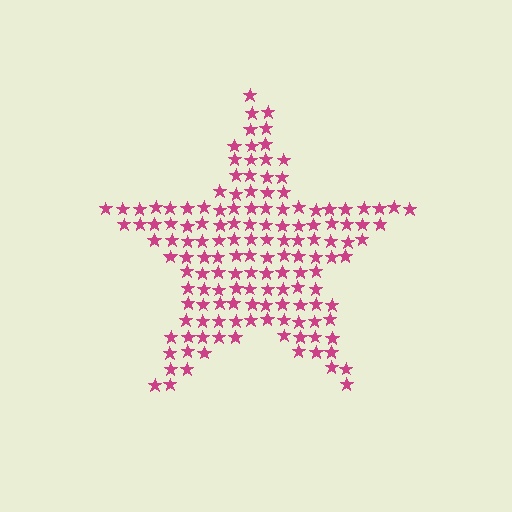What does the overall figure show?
The overall figure shows a star.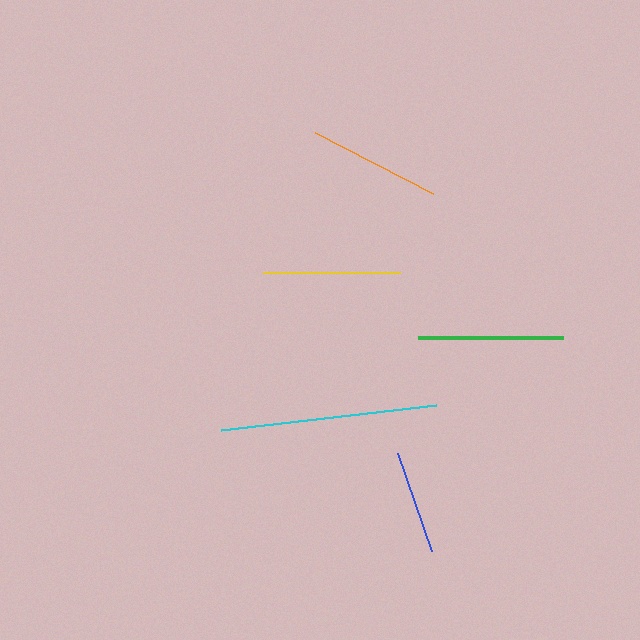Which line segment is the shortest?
The blue line is the shortest at approximately 104 pixels.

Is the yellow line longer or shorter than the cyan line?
The cyan line is longer than the yellow line.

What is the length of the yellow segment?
The yellow segment is approximately 138 pixels long.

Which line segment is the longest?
The cyan line is the longest at approximately 217 pixels.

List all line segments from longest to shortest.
From longest to shortest: cyan, green, yellow, orange, blue.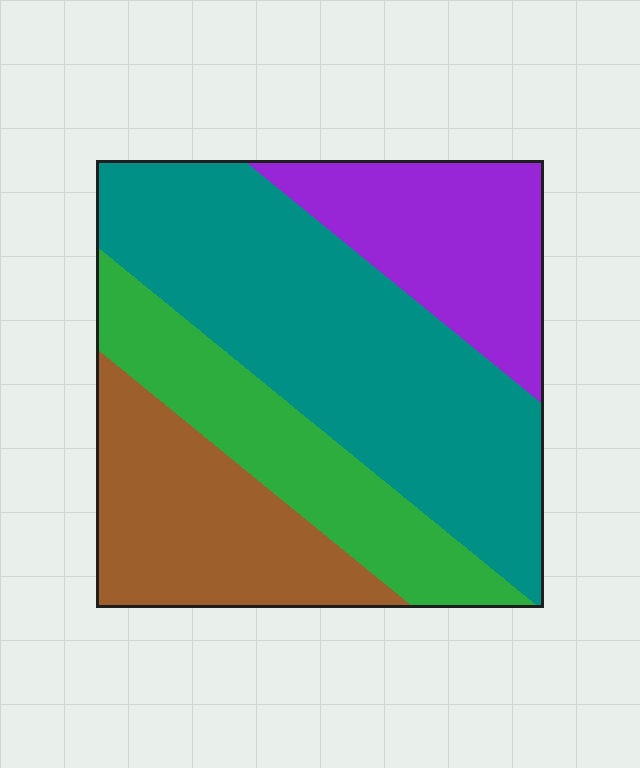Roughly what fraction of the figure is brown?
Brown takes up about one fifth (1/5) of the figure.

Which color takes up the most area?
Teal, at roughly 40%.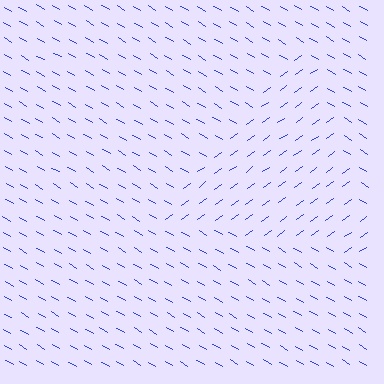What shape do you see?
I see a triangle.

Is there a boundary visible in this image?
Yes, there is a texture boundary formed by a change in line orientation.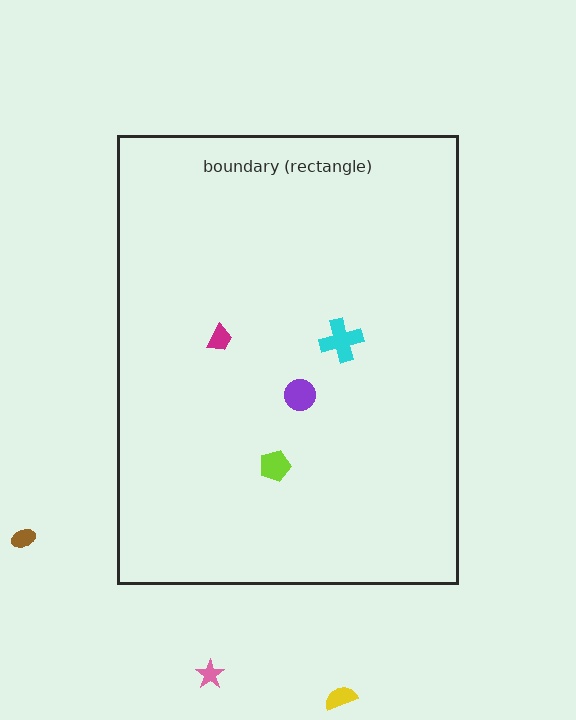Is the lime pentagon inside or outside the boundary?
Inside.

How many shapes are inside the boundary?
4 inside, 3 outside.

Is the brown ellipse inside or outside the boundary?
Outside.